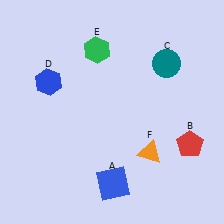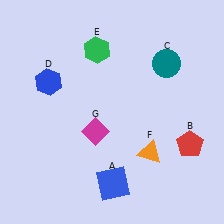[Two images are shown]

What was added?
A magenta diamond (G) was added in Image 2.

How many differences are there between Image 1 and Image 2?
There is 1 difference between the two images.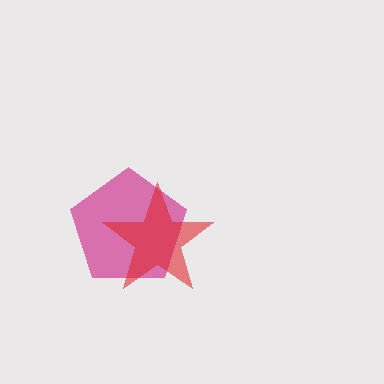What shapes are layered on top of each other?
The layered shapes are: a magenta pentagon, a red star.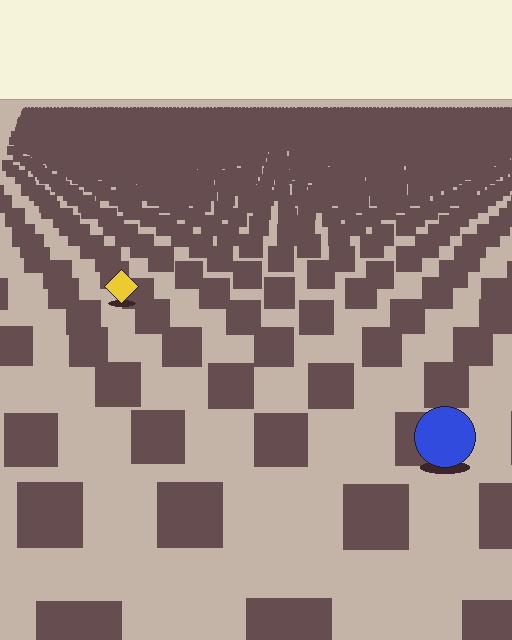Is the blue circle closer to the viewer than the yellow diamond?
Yes. The blue circle is closer — you can tell from the texture gradient: the ground texture is coarser near it.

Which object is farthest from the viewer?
The yellow diamond is farthest from the viewer. It appears smaller and the ground texture around it is denser.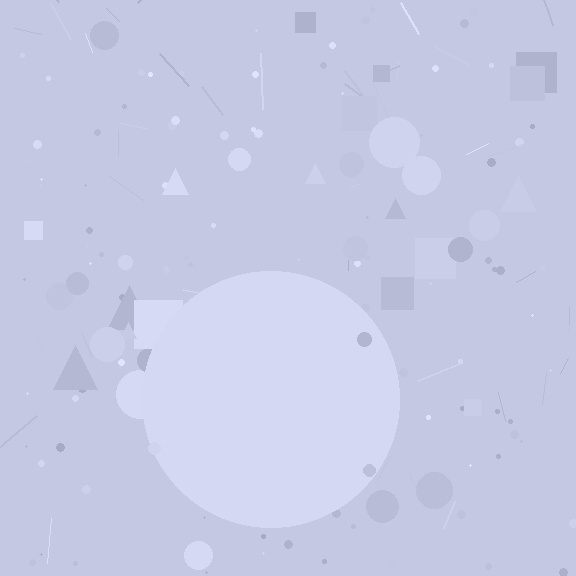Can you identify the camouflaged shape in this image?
The camouflaged shape is a circle.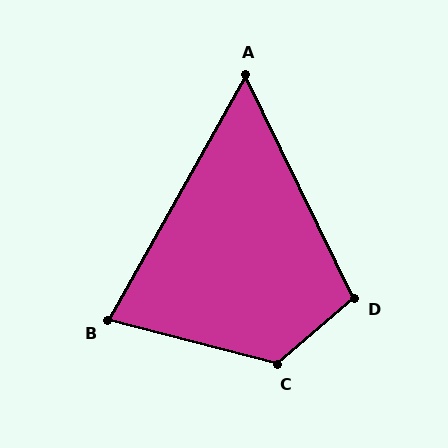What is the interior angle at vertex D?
Approximately 104 degrees (obtuse).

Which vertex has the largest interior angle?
C, at approximately 125 degrees.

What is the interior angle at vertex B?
Approximately 76 degrees (acute).